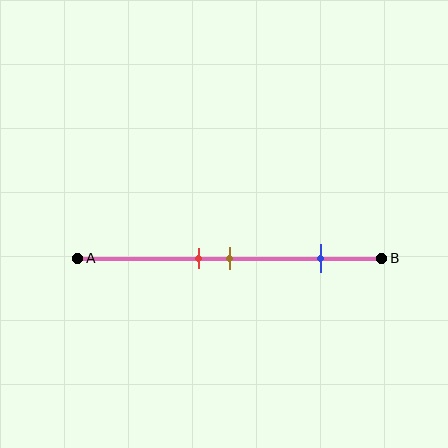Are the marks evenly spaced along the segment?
No, the marks are not evenly spaced.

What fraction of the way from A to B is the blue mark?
The blue mark is approximately 80% (0.8) of the way from A to B.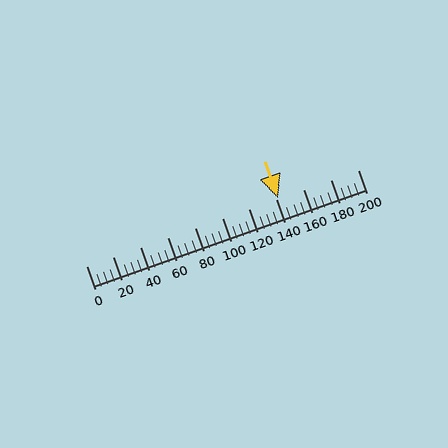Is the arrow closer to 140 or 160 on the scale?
The arrow is closer to 140.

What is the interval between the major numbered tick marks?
The major tick marks are spaced 20 units apart.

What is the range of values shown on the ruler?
The ruler shows values from 0 to 200.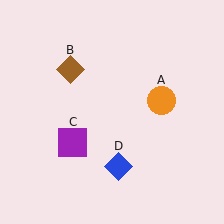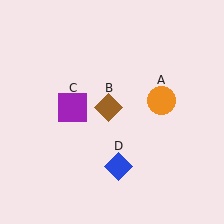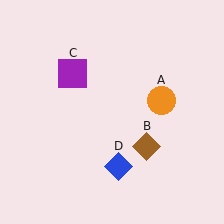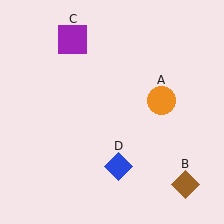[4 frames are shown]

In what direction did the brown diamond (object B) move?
The brown diamond (object B) moved down and to the right.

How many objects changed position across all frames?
2 objects changed position: brown diamond (object B), purple square (object C).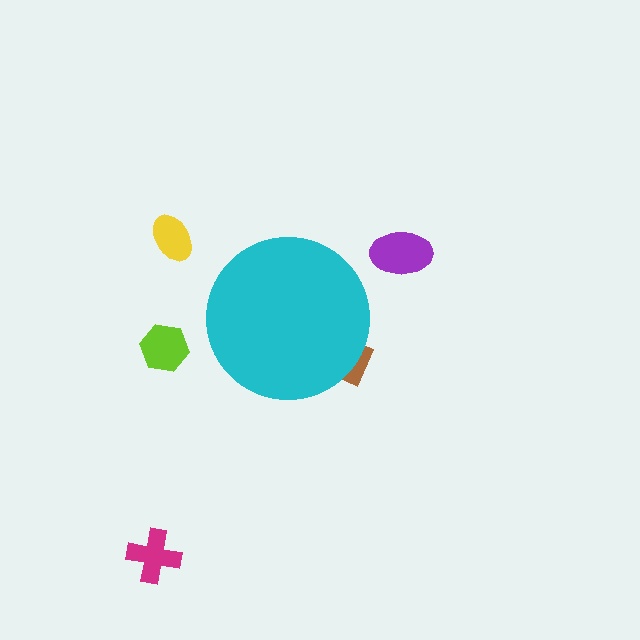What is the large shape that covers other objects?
A cyan circle.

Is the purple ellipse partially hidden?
No, the purple ellipse is fully visible.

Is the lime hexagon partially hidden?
No, the lime hexagon is fully visible.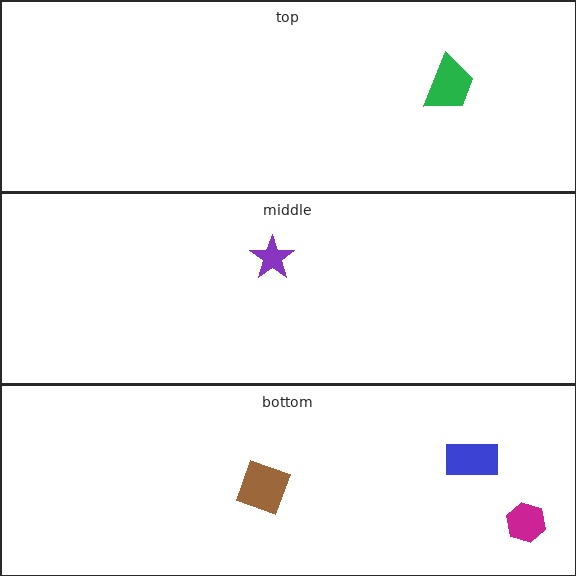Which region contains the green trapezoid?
The top region.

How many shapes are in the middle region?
1.